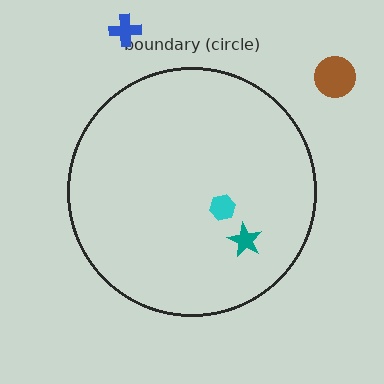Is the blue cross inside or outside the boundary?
Outside.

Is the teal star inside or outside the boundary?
Inside.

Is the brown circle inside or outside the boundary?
Outside.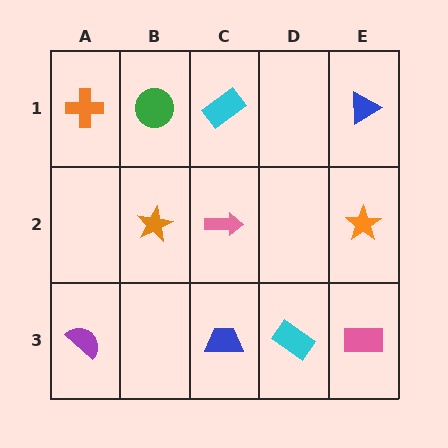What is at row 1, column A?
An orange cross.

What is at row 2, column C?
A pink arrow.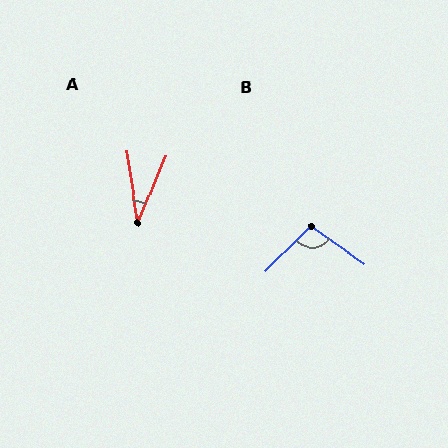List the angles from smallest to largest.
A (31°), B (100°).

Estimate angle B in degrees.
Approximately 100 degrees.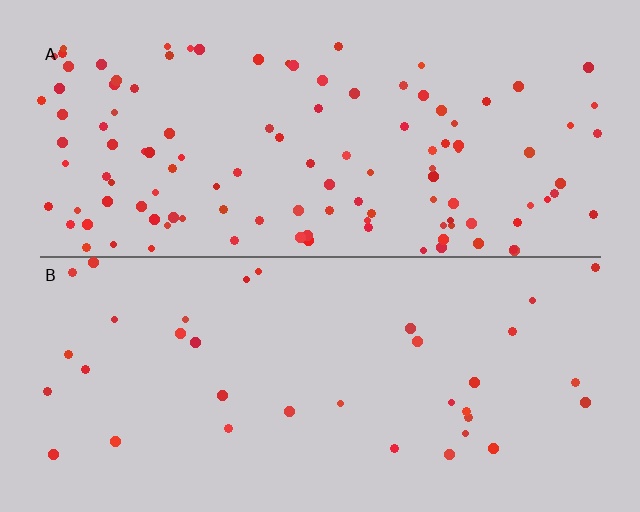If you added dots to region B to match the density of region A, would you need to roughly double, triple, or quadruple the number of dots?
Approximately triple.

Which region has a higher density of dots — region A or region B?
A (the top).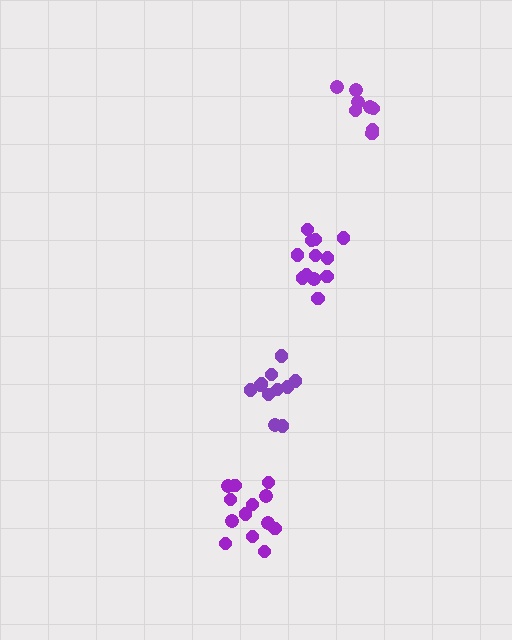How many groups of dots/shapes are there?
There are 4 groups.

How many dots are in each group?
Group 1: 13 dots, Group 2: 8 dots, Group 3: 12 dots, Group 4: 11 dots (44 total).